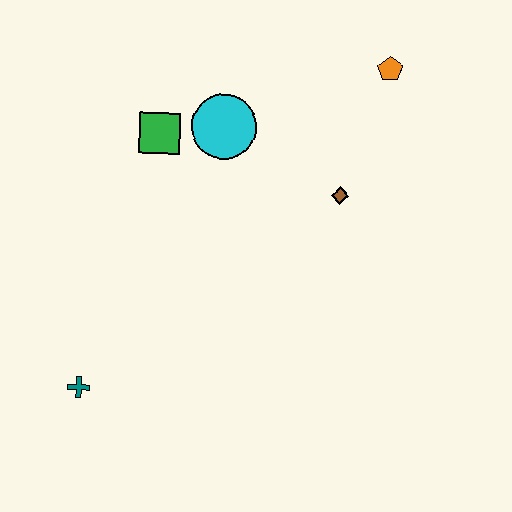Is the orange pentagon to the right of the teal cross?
Yes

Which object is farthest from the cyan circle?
The teal cross is farthest from the cyan circle.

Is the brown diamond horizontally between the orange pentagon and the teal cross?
Yes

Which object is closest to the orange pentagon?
The brown diamond is closest to the orange pentagon.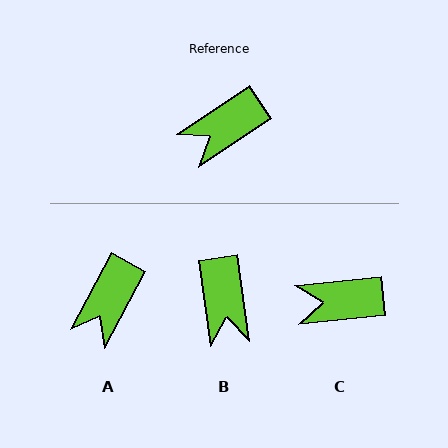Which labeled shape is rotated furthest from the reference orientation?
B, about 64 degrees away.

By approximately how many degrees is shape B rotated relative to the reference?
Approximately 64 degrees counter-clockwise.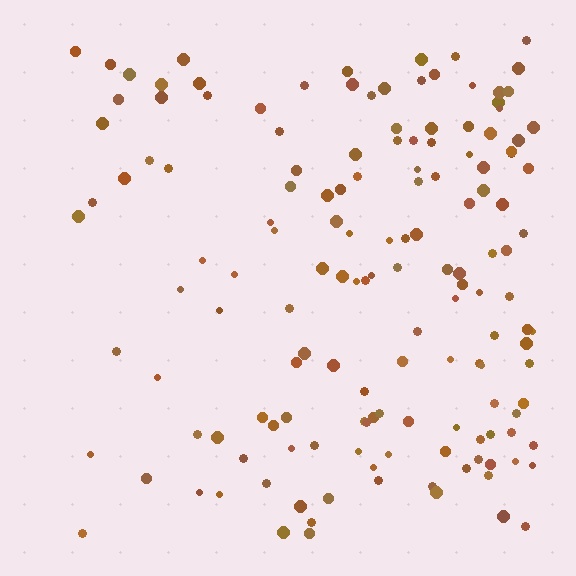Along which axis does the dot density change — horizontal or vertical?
Horizontal.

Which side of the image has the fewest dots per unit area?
The left.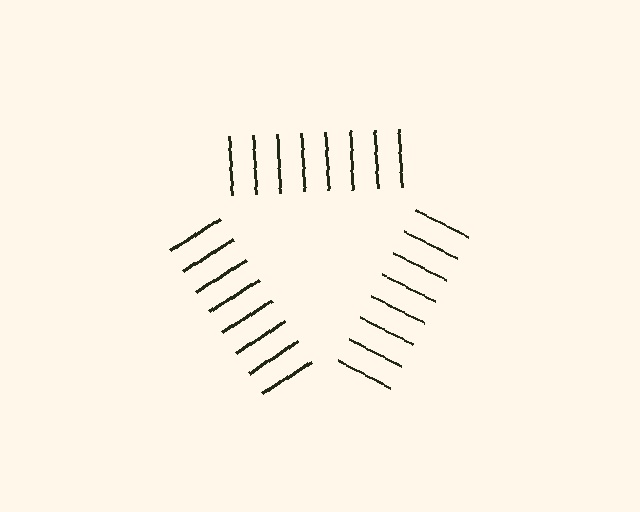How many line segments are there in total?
24 — 8 along each of the 3 edges.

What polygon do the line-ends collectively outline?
An illusory triangle — the line segments terminate on its edges but no continuous stroke is drawn.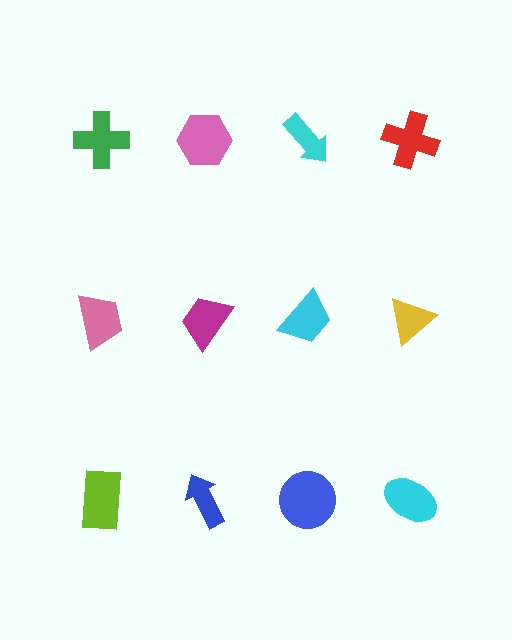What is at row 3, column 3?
A blue circle.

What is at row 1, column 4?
A red cross.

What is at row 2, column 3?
A cyan trapezoid.